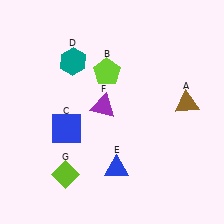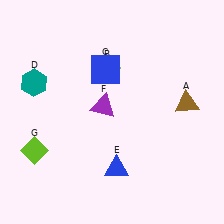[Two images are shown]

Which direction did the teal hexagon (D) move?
The teal hexagon (D) moved left.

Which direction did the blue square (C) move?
The blue square (C) moved up.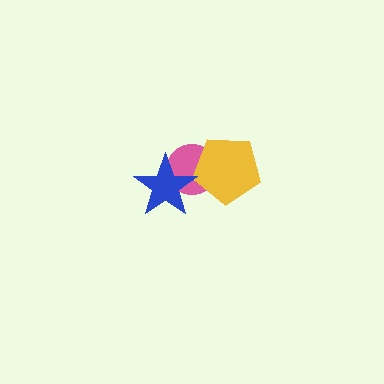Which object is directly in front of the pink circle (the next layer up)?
The yellow pentagon is directly in front of the pink circle.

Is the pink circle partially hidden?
Yes, it is partially covered by another shape.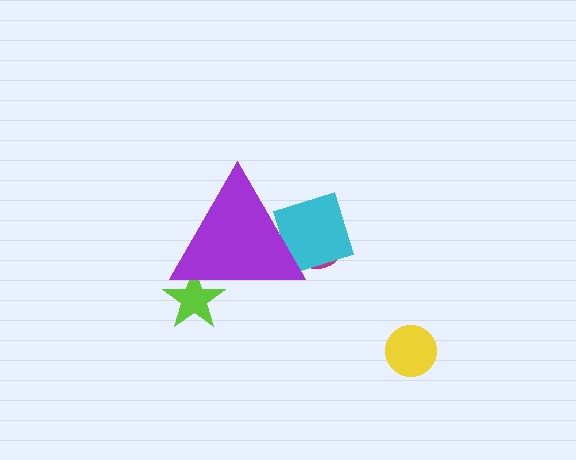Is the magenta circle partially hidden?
Yes, the magenta circle is partially hidden behind the purple triangle.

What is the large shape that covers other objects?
A purple triangle.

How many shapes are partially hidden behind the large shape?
3 shapes are partially hidden.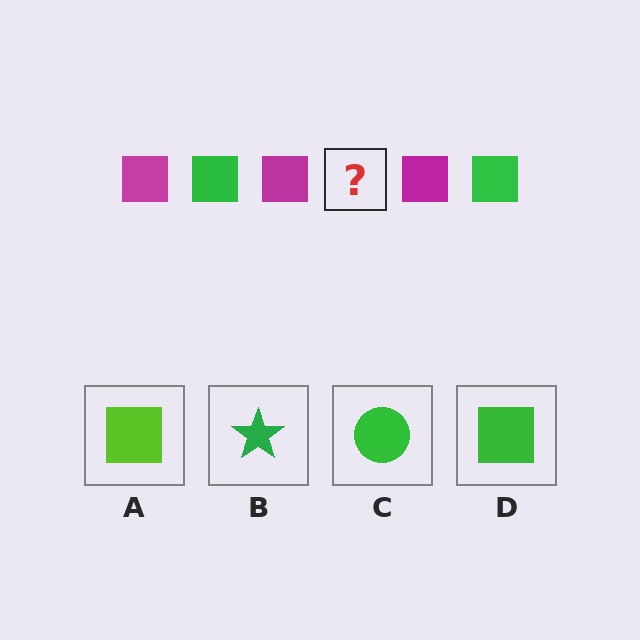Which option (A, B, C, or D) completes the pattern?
D.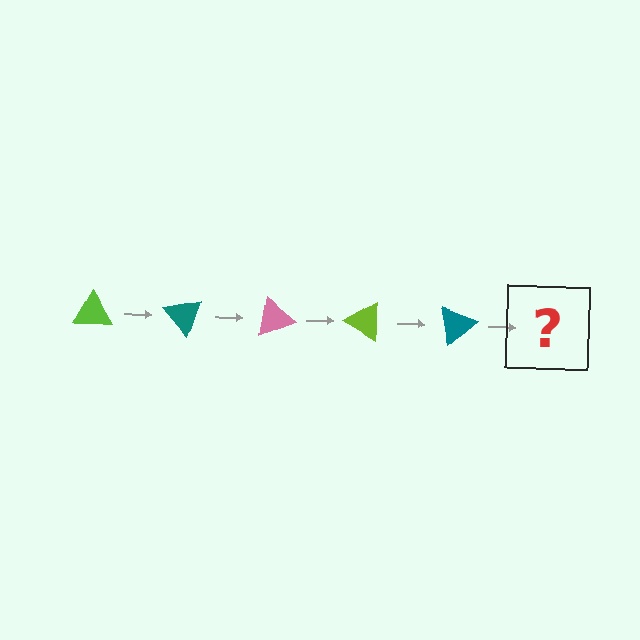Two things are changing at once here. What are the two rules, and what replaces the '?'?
The two rules are that it rotates 50 degrees each step and the color cycles through lime, teal, and pink. The '?' should be a pink triangle, rotated 250 degrees from the start.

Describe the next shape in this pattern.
It should be a pink triangle, rotated 250 degrees from the start.